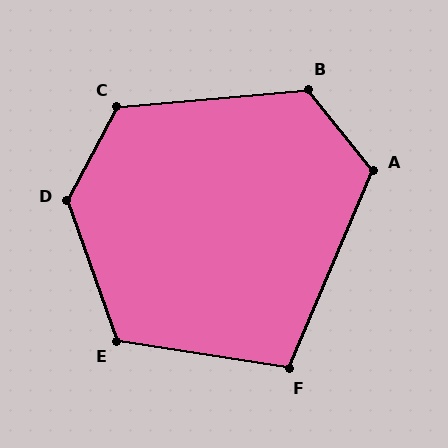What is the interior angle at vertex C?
Approximately 123 degrees (obtuse).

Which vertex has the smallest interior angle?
F, at approximately 104 degrees.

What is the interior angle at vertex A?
Approximately 118 degrees (obtuse).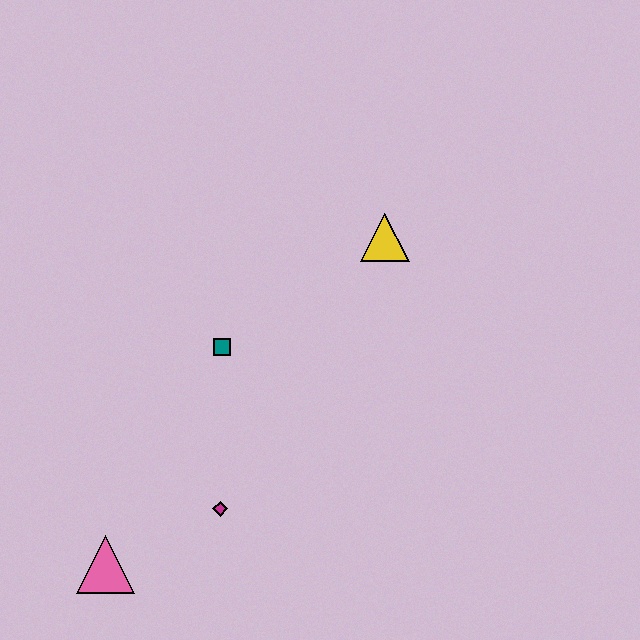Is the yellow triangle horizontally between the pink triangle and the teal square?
No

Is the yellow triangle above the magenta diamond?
Yes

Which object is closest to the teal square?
The magenta diamond is closest to the teal square.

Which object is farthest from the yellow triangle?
The pink triangle is farthest from the yellow triangle.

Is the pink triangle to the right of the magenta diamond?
No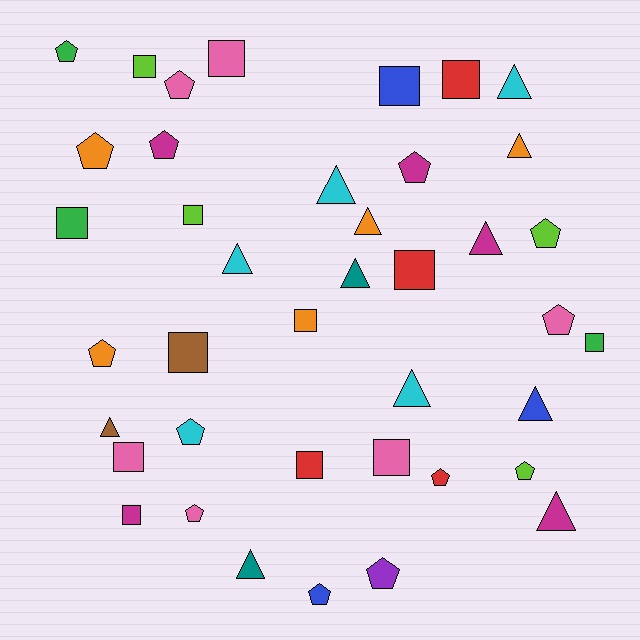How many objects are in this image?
There are 40 objects.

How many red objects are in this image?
There are 4 red objects.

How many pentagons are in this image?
There are 14 pentagons.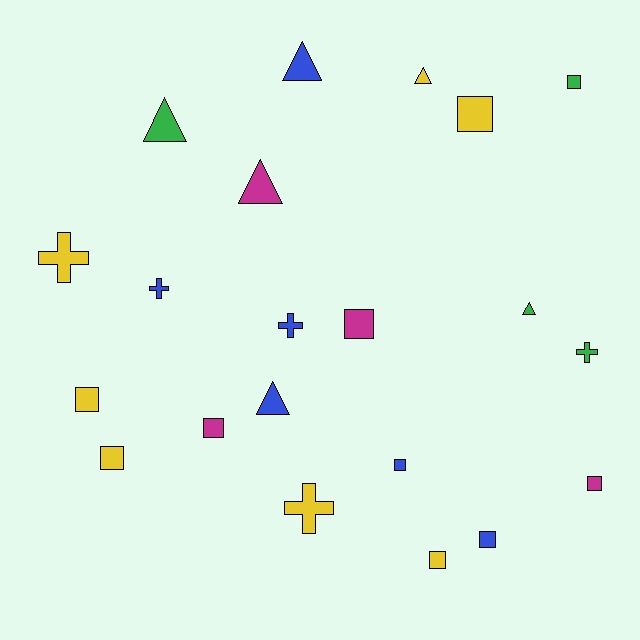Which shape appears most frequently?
Square, with 10 objects.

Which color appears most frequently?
Yellow, with 7 objects.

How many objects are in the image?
There are 21 objects.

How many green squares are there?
There is 1 green square.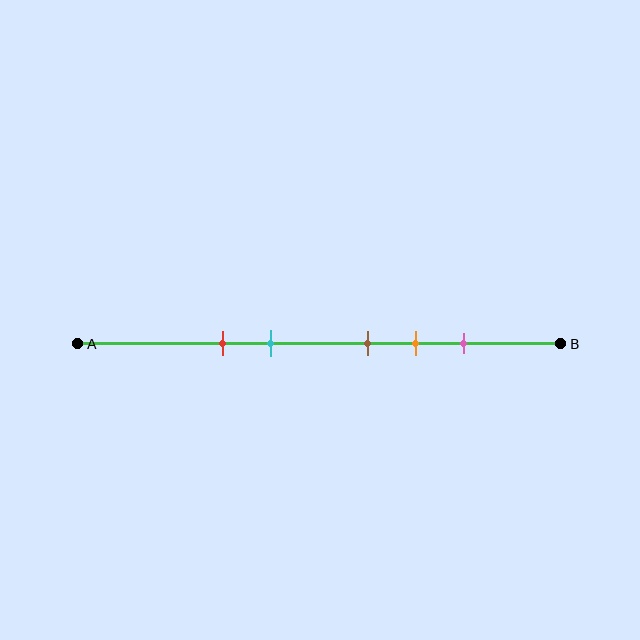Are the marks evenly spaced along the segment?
No, the marks are not evenly spaced.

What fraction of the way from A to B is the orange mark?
The orange mark is approximately 70% (0.7) of the way from A to B.